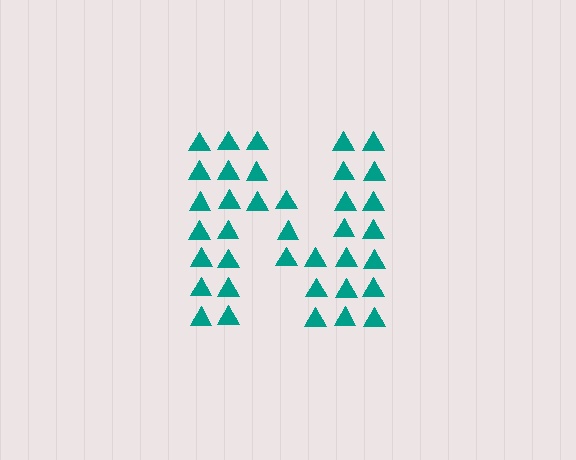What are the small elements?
The small elements are triangles.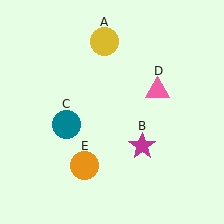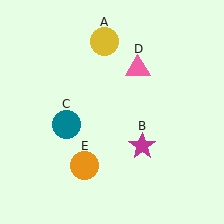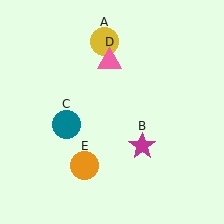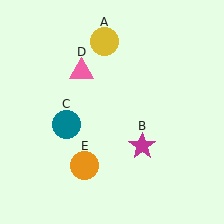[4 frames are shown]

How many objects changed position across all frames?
1 object changed position: pink triangle (object D).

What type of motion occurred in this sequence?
The pink triangle (object D) rotated counterclockwise around the center of the scene.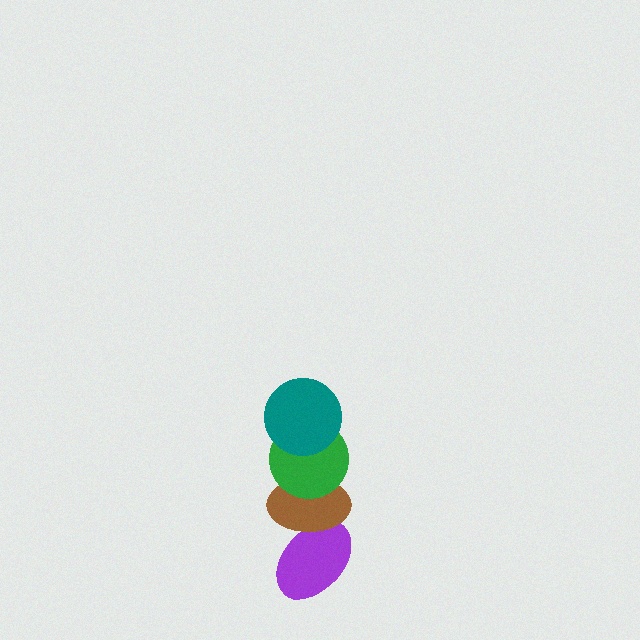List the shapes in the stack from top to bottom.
From top to bottom: the teal circle, the green circle, the brown ellipse, the purple ellipse.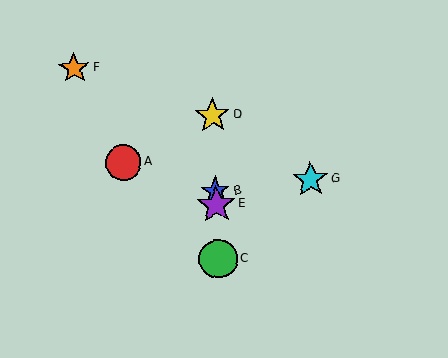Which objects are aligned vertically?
Objects B, C, D, E are aligned vertically.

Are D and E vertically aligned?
Yes, both are at x≈212.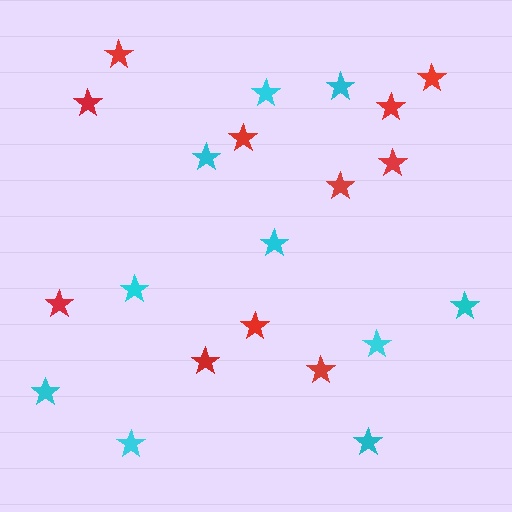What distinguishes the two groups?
There are 2 groups: one group of red stars (11) and one group of cyan stars (10).